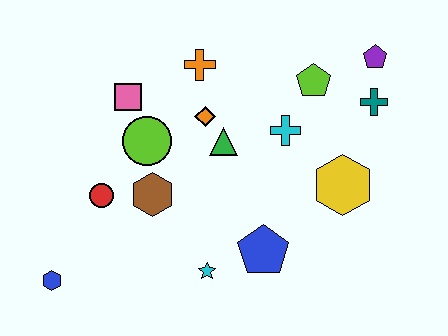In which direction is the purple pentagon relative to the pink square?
The purple pentagon is to the right of the pink square.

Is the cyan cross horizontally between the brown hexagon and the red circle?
No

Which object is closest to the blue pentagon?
The cyan star is closest to the blue pentagon.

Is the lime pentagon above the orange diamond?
Yes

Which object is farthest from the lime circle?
The purple pentagon is farthest from the lime circle.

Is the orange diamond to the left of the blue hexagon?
No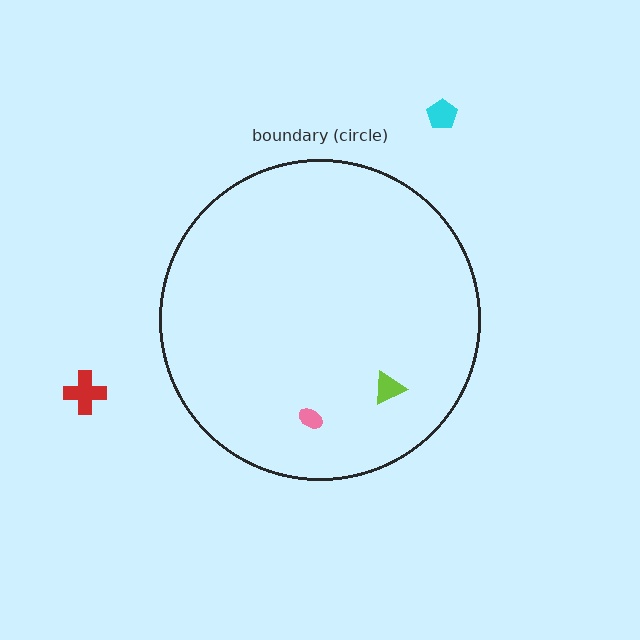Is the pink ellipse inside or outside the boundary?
Inside.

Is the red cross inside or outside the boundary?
Outside.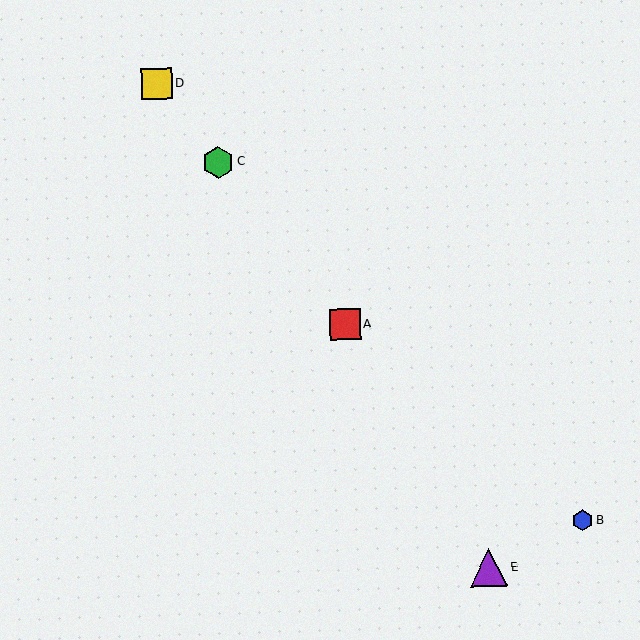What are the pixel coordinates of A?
Object A is at (345, 324).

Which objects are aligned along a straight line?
Objects A, C, D are aligned along a straight line.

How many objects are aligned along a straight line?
3 objects (A, C, D) are aligned along a straight line.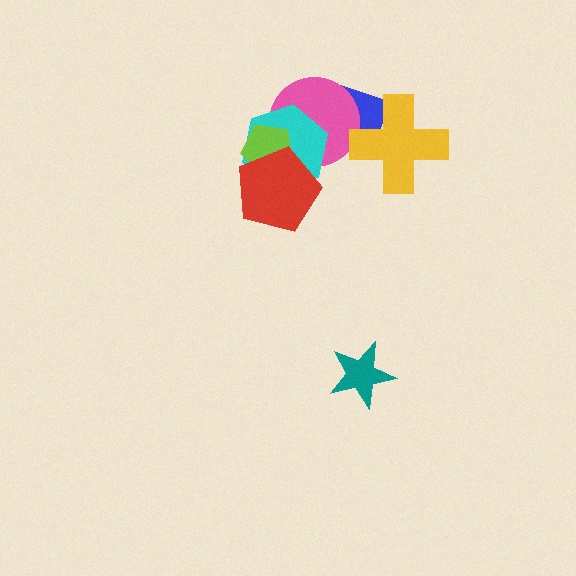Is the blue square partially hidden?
Yes, it is partially covered by another shape.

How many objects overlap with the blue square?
2 objects overlap with the blue square.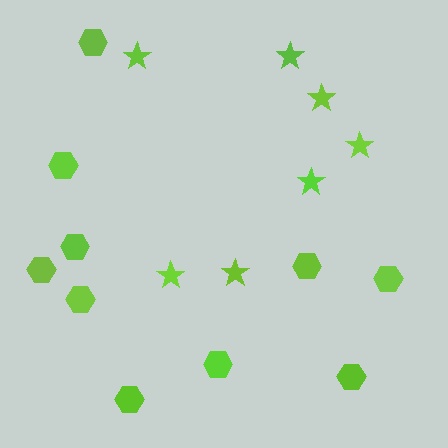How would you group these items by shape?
There are 2 groups: one group of stars (7) and one group of hexagons (10).